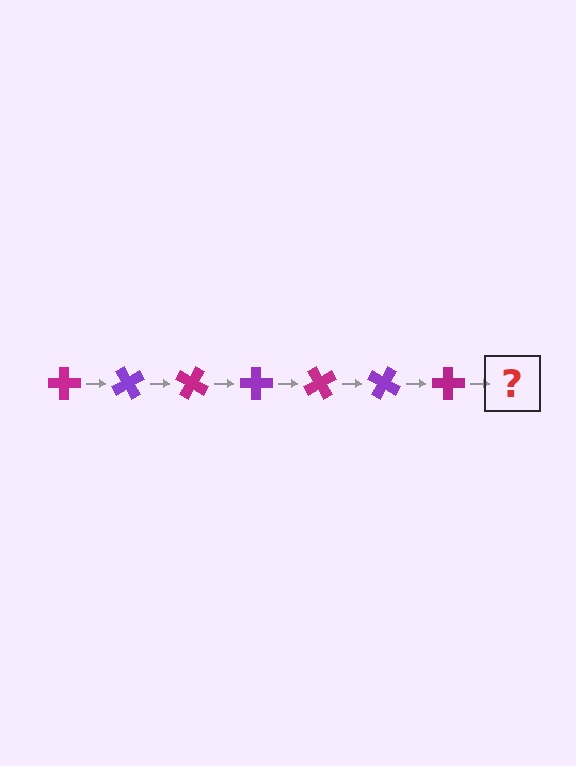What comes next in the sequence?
The next element should be a purple cross, rotated 420 degrees from the start.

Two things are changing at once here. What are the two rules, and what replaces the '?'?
The two rules are that it rotates 60 degrees each step and the color cycles through magenta and purple. The '?' should be a purple cross, rotated 420 degrees from the start.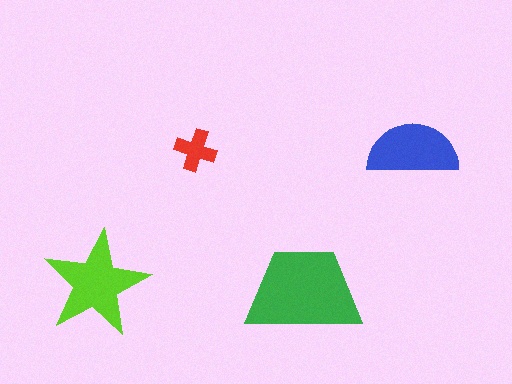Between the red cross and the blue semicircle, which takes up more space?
The blue semicircle.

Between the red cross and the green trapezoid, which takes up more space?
The green trapezoid.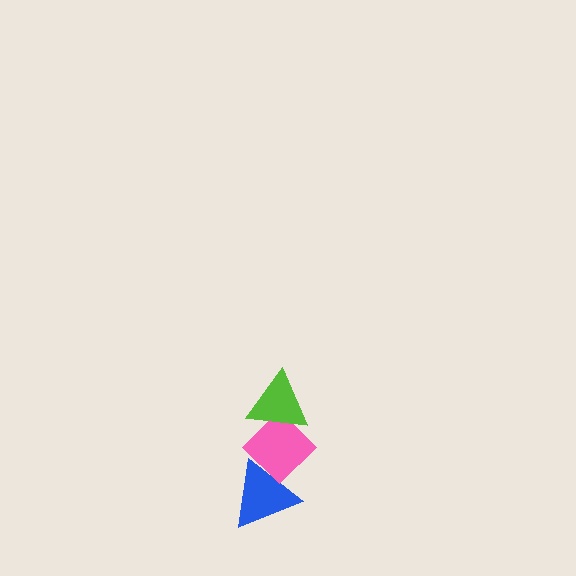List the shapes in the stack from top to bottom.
From top to bottom: the lime triangle, the pink diamond, the blue triangle.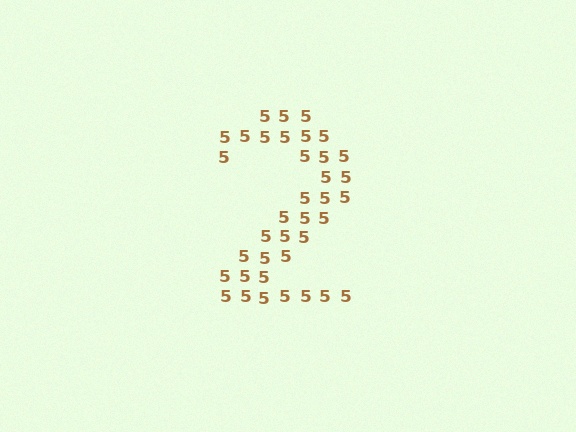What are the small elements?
The small elements are digit 5's.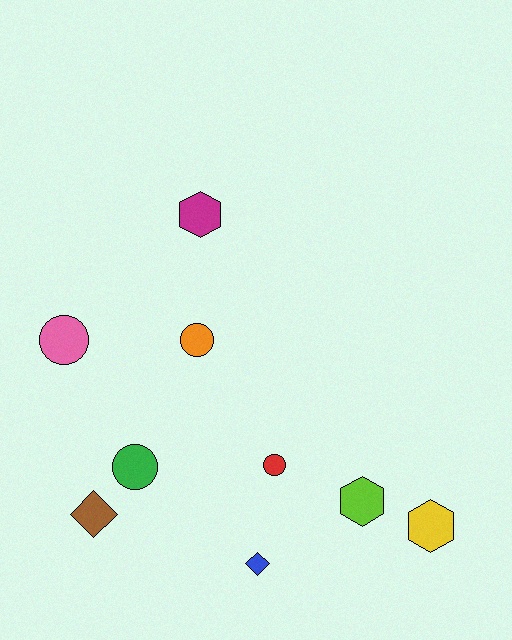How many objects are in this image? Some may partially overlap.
There are 9 objects.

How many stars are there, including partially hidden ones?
There are no stars.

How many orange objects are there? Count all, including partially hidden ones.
There is 1 orange object.